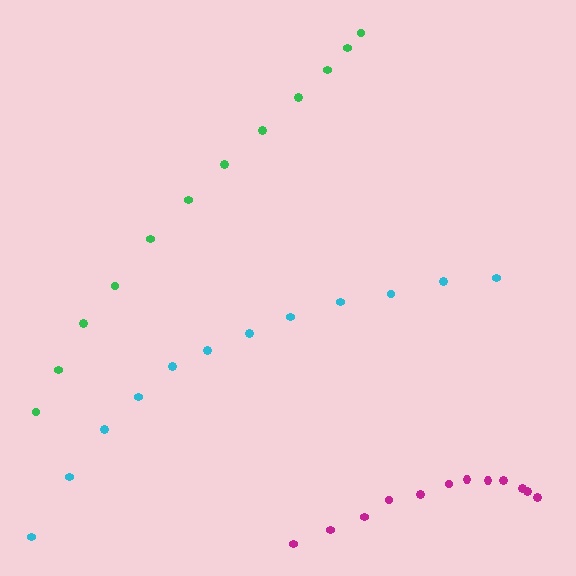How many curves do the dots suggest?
There are 3 distinct paths.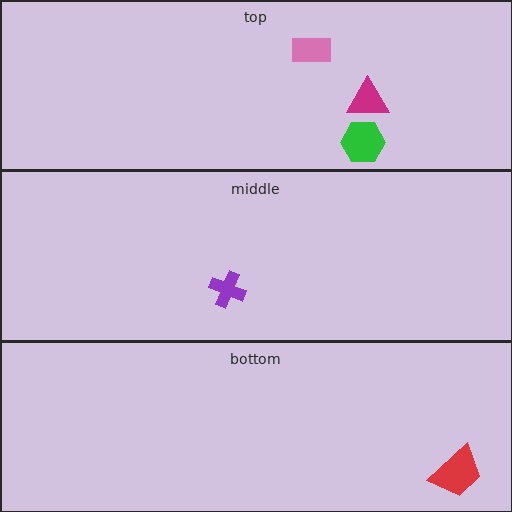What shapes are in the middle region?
The purple cross.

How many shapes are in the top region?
3.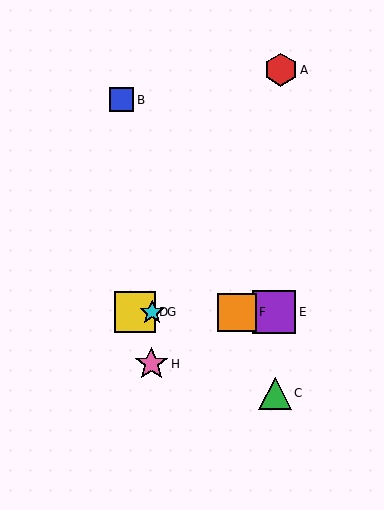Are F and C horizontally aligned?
No, F is at y≈312 and C is at y≈393.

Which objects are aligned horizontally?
Objects D, E, F, G are aligned horizontally.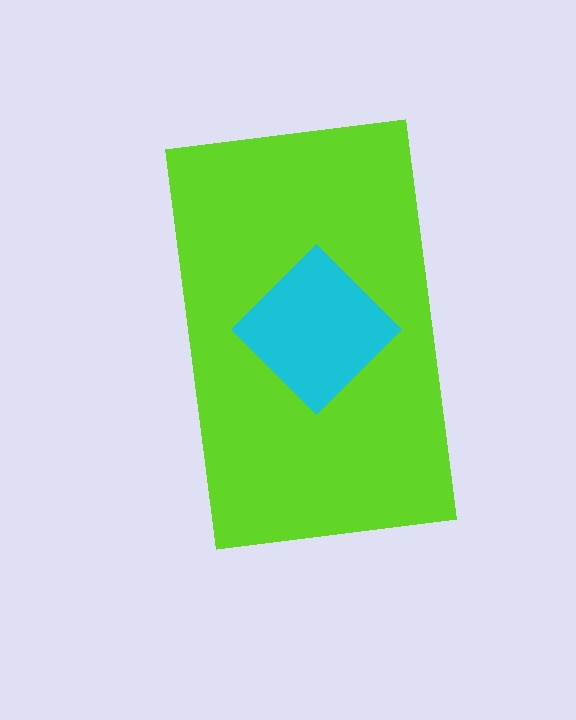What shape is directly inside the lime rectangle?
The cyan diamond.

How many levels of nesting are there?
2.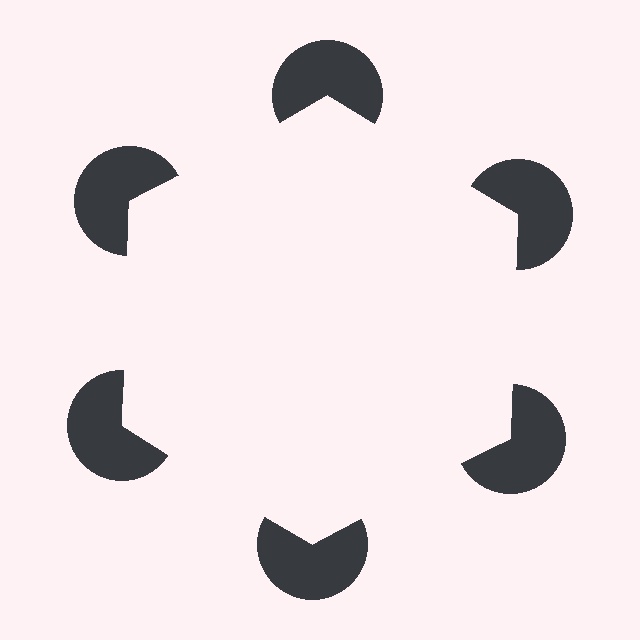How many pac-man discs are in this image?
There are 6 — one at each vertex of the illusory hexagon.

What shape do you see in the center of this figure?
An illusory hexagon — its edges are inferred from the aligned wedge cuts in the pac-man discs, not physically drawn.